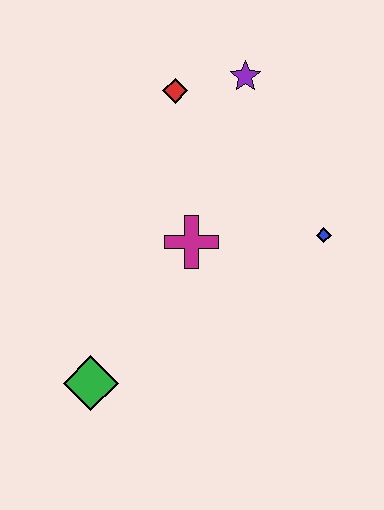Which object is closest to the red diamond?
The purple star is closest to the red diamond.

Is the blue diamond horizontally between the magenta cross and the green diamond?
No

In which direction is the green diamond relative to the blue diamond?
The green diamond is to the left of the blue diamond.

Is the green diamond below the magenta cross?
Yes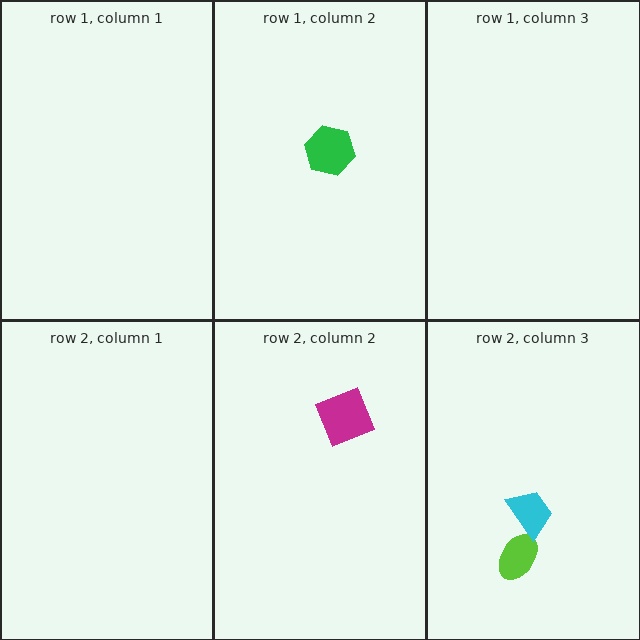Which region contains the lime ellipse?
The row 2, column 3 region.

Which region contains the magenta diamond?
The row 2, column 2 region.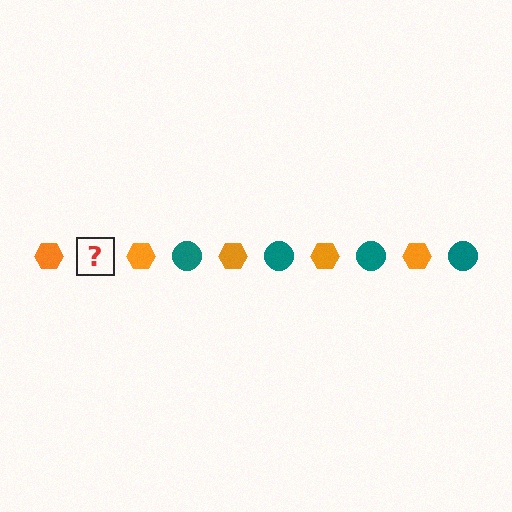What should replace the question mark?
The question mark should be replaced with a teal circle.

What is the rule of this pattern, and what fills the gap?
The rule is that the pattern alternates between orange hexagon and teal circle. The gap should be filled with a teal circle.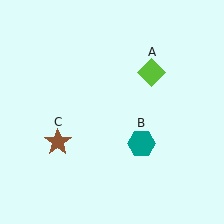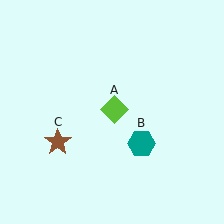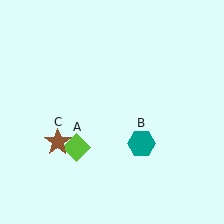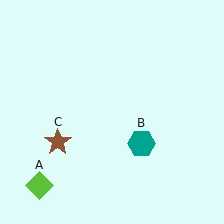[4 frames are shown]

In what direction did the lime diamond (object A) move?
The lime diamond (object A) moved down and to the left.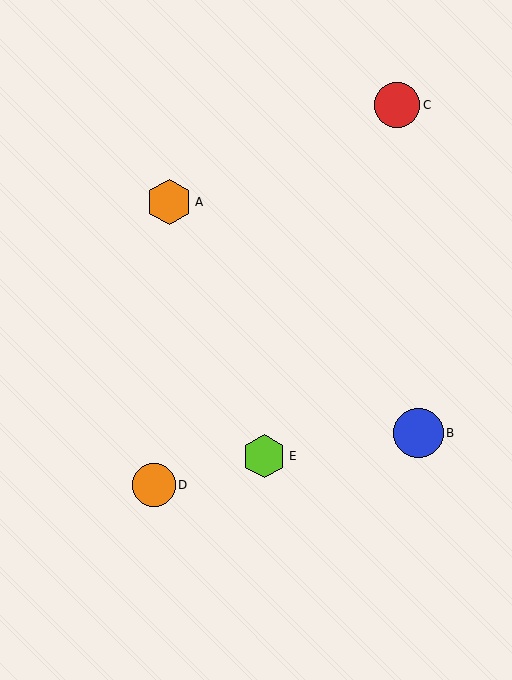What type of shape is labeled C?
Shape C is a red circle.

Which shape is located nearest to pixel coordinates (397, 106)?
The red circle (labeled C) at (397, 105) is nearest to that location.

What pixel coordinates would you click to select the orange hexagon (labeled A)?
Click at (169, 202) to select the orange hexagon A.